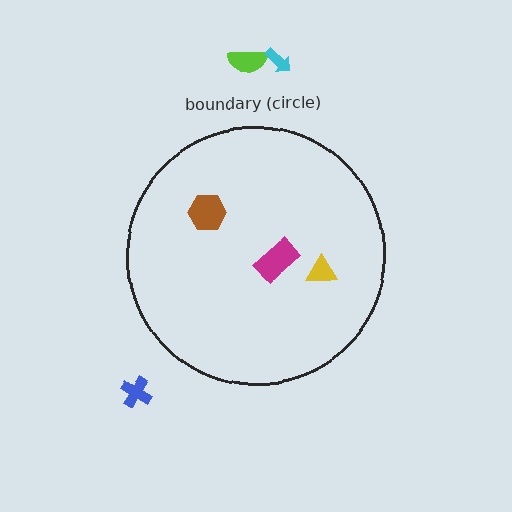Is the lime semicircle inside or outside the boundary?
Outside.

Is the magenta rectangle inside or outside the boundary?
Inside.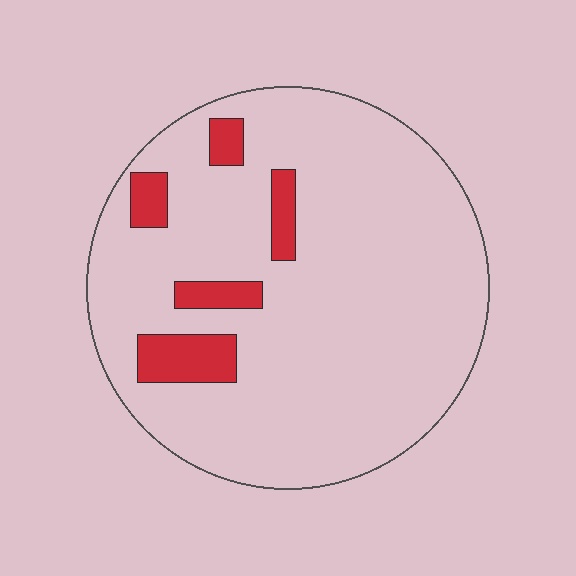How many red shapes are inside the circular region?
5.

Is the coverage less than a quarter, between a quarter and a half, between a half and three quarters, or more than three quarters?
Less than a quarter.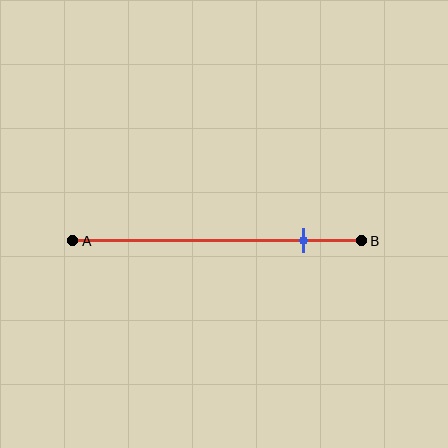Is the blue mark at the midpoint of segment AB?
No, the mark is at about 80% from A, not at the 50% midpoint.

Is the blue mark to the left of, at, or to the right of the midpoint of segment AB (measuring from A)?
The blue mark is to the right of the midpoint of segment AB.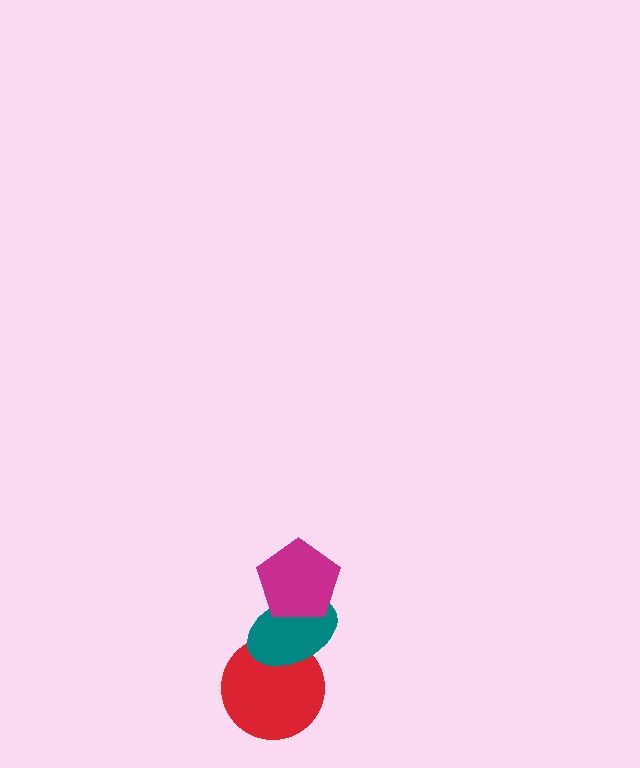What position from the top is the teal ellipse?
The teal ellipse is 2nd from the top.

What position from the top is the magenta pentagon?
The magenta pentagon is 1st from the top.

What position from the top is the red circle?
The red circle is 3rd from the top.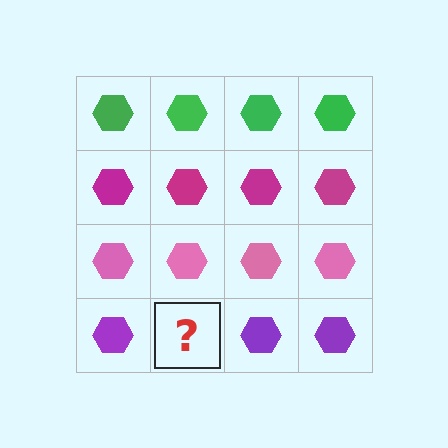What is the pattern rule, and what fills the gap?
The rule is that each row has a consistent color. The gap should be filled with a purple hexagon.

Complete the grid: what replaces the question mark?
The question mark should be replaced with a purple hexagon.